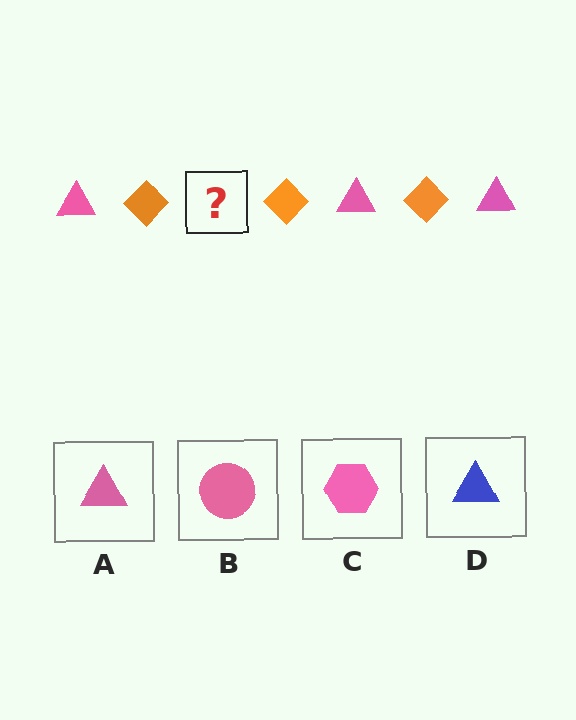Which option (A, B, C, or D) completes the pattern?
A.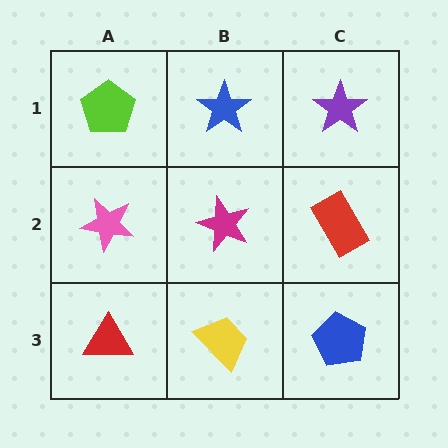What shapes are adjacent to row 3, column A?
A pink star (row 2, column A), a yellow trapezoid (row 3, column B).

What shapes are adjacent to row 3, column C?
A red rectangle (row 2, column C), a yellow trapezoid (row 3, column B).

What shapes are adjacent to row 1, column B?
A magenta star (row 2, column B), a lime pentagon (row 1, column A), a purple star (row 1, column C).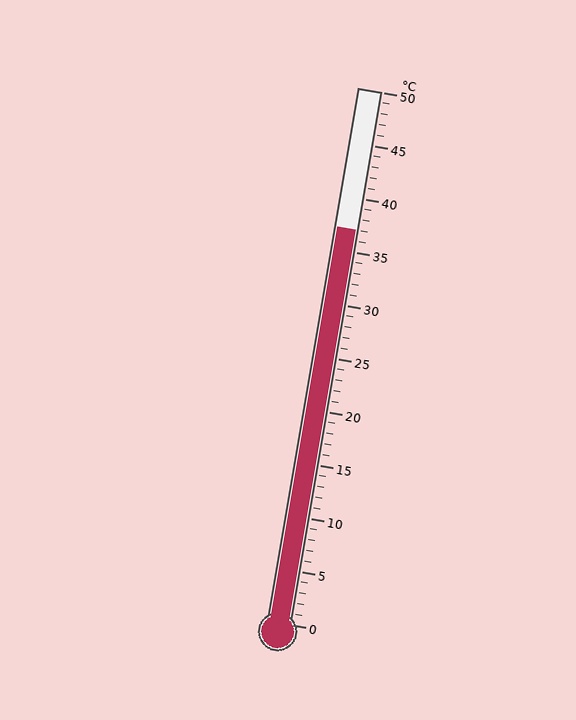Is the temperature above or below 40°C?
The temperature is below 40°C.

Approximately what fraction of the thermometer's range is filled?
The thermometer is filled to approximately 75% of its range.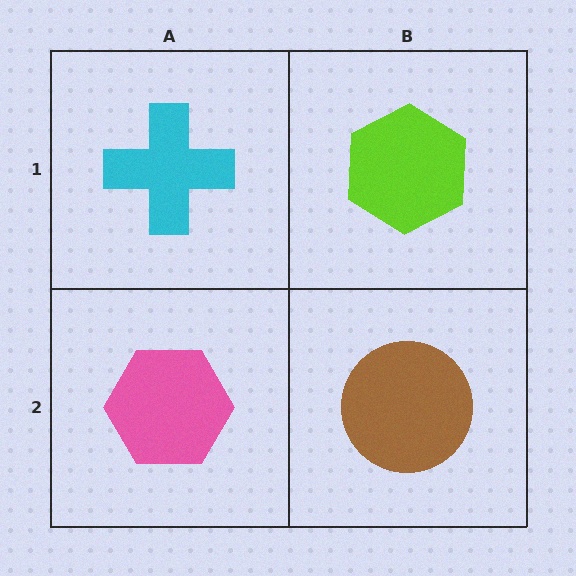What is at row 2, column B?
A brown circle.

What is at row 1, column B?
A lime hexagon.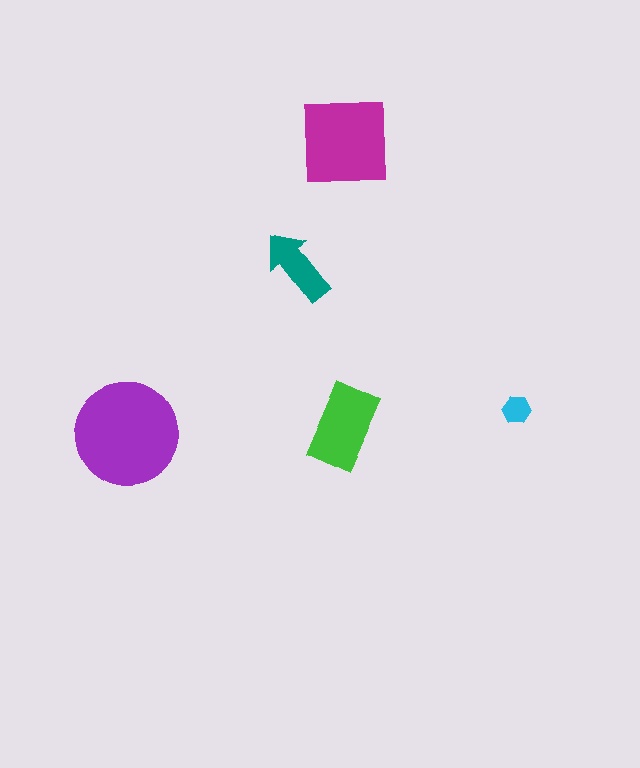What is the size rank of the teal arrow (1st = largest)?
4th.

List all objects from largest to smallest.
The purple circle, the magenta square, the green rectangle, the teal arrow, the cyan hexagon.